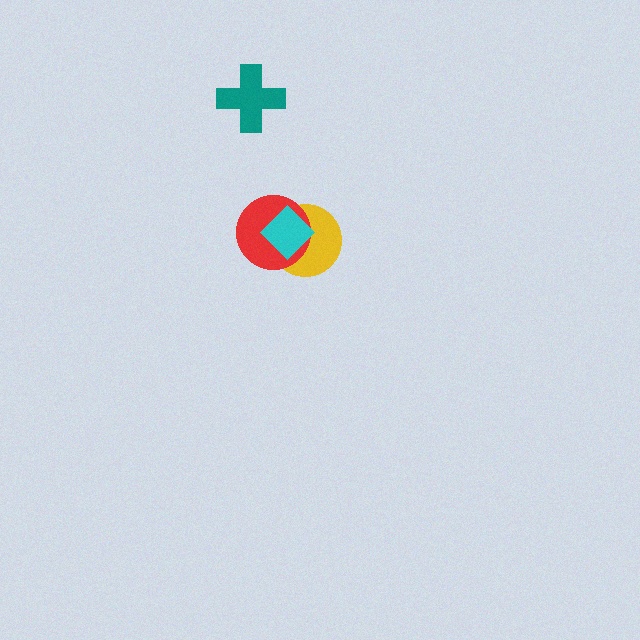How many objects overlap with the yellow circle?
2 objects overlap with the yellow circle.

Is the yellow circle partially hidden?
Yes, it is partially covered by another shape.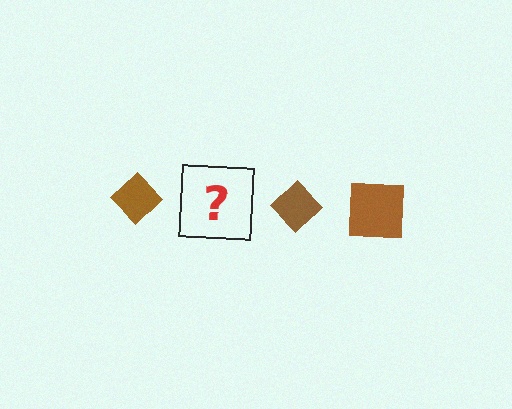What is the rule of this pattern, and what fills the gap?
The rule is that the pattern cycles through diamond, square shapes in brown. The gap should be filled with a brown square.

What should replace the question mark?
The question mark should be replaced with a brown square.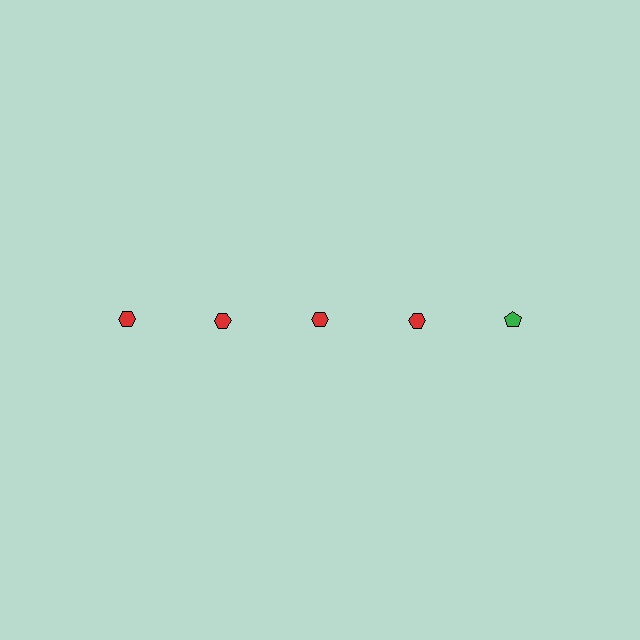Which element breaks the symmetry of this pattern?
The green pentagon in the top row, rightmost column breaks the symmetry. All other shapes are red hexagons.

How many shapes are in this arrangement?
There are 5 shapes arranged in a grid pattern.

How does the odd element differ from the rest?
It differs in both color (green instead of red) and shape (pentagon instead of hexagon).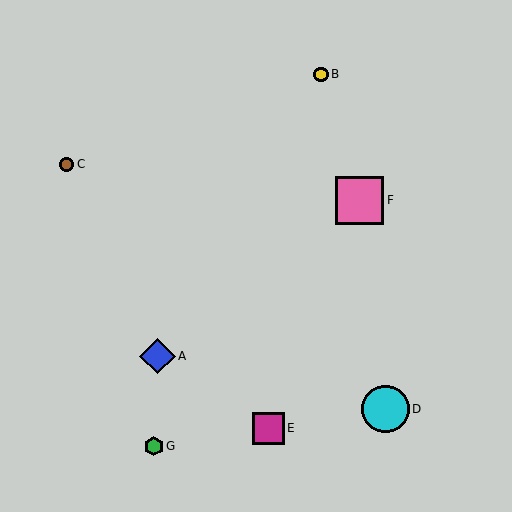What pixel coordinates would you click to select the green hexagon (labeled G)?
Click at (154, 446) to select the green hexagon G.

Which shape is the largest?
The pink square (labeled F) is the largest.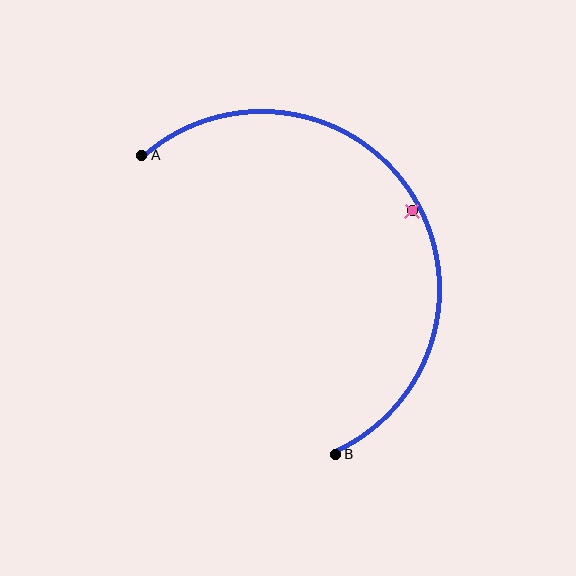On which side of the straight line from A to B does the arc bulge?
The arc bulges to the right of the straight line connecting A and B.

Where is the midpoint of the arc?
The arc midpoint is the point on the curve farthest from the straight line joining A and B. It sits to the right of that line.